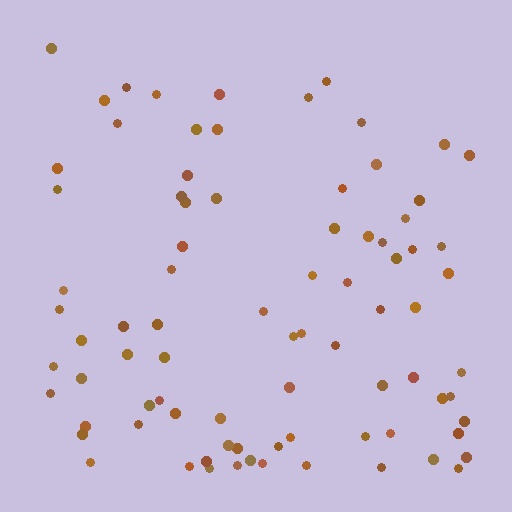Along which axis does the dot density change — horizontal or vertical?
Vertical.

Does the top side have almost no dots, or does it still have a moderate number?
Still a moderate number, just noticeably fewer than the bottom.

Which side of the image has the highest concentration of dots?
The bottom.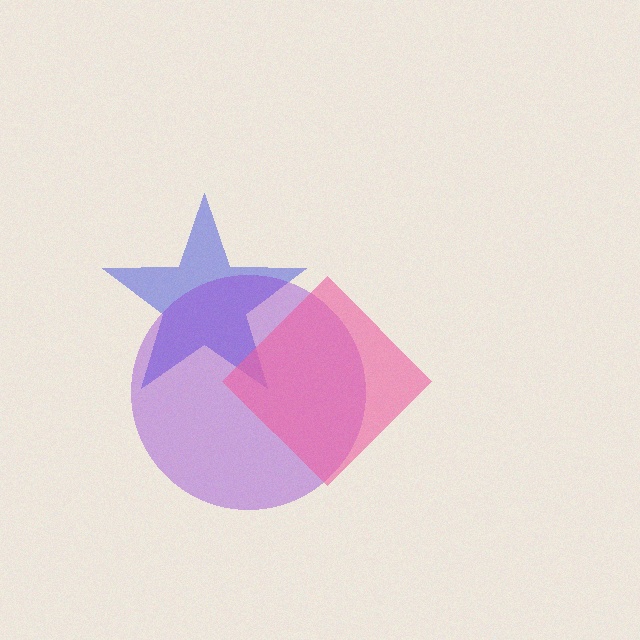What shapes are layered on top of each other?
The layered shapes are: a blue star, a purple circle, a pink diamond.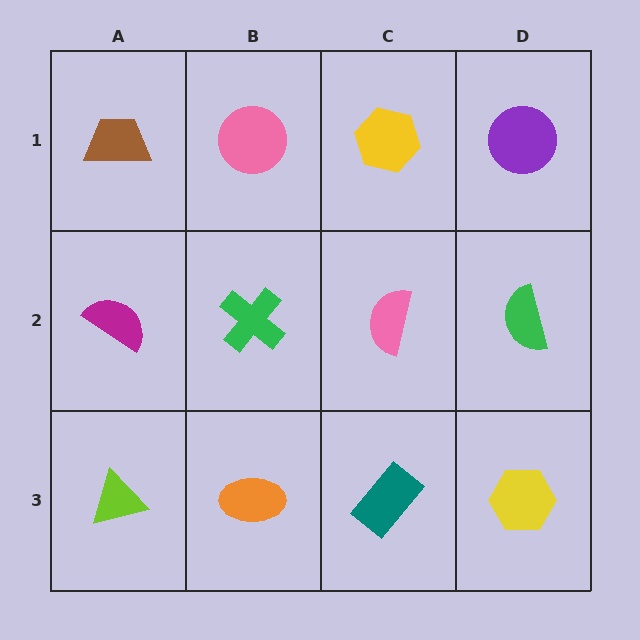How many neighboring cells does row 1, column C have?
3.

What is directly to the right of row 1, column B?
A yellow hexagon.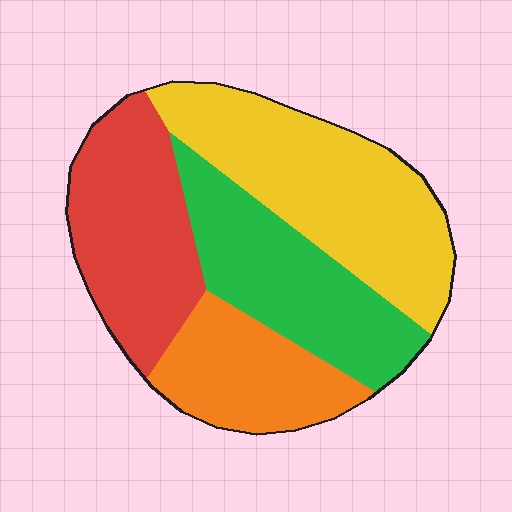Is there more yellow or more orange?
Yellow.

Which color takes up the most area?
Yellow, at roughly 35%.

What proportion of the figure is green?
Green covers roughly 25% of the figure.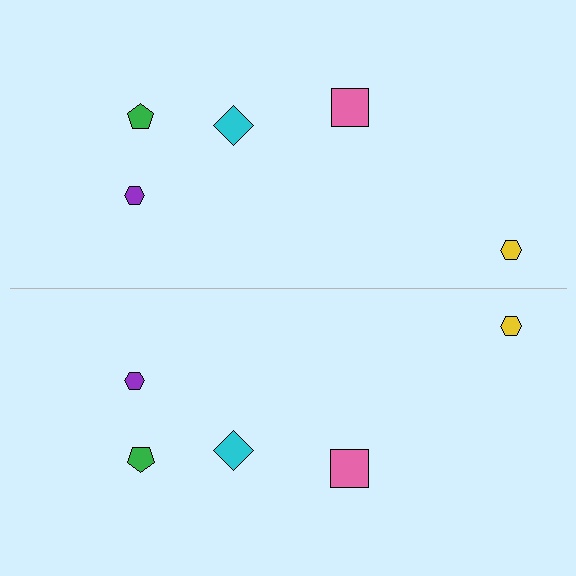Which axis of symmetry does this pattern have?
The pattern has a horizontal axis of symmetry running through the center of the image.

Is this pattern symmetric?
Yes, this pattern has bilateral (reflection) symmetry.